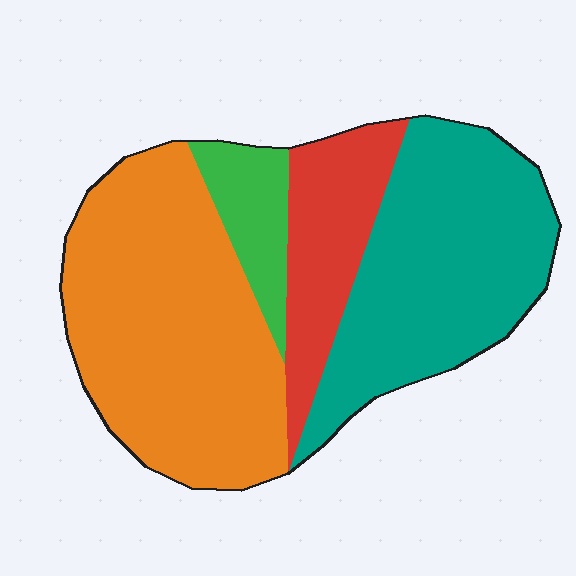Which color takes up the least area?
Green, at roughly 10%.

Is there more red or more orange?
Orange.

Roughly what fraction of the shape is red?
Red covers roughly 15% of the shape.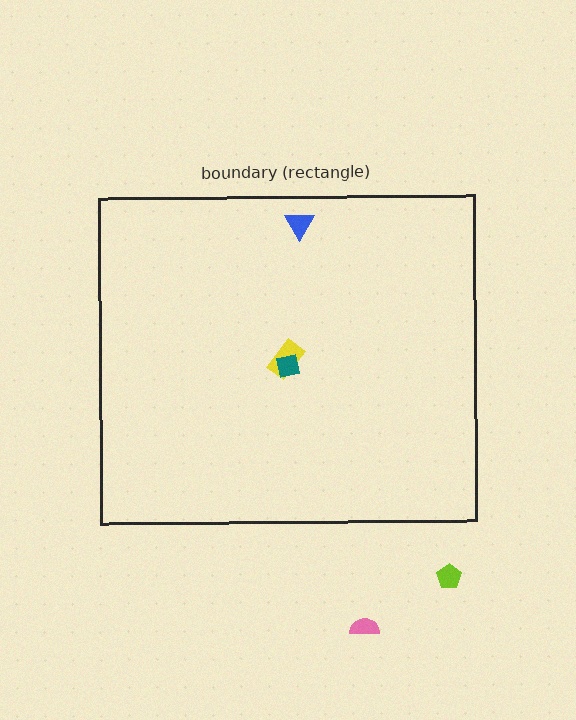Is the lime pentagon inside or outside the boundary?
Outside.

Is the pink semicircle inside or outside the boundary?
Outside.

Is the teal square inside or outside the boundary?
Inside.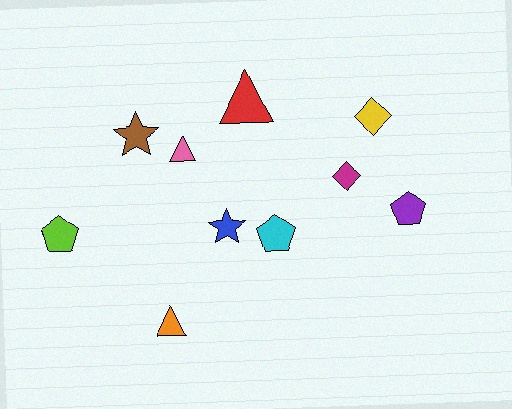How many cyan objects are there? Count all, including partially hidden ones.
There is 1 cyan object.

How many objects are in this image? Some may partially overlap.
There are 10 objects.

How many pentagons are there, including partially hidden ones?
There are 3 pentagons.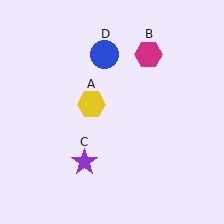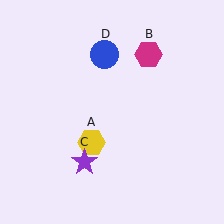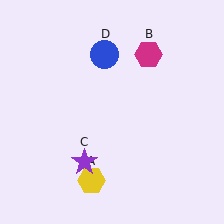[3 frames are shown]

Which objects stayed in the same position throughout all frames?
Magenta hexagon (object B) and purple star (object C) and blue circle (object D) remained stationary.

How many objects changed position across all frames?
1 object changed position: yellow hexagon (object A).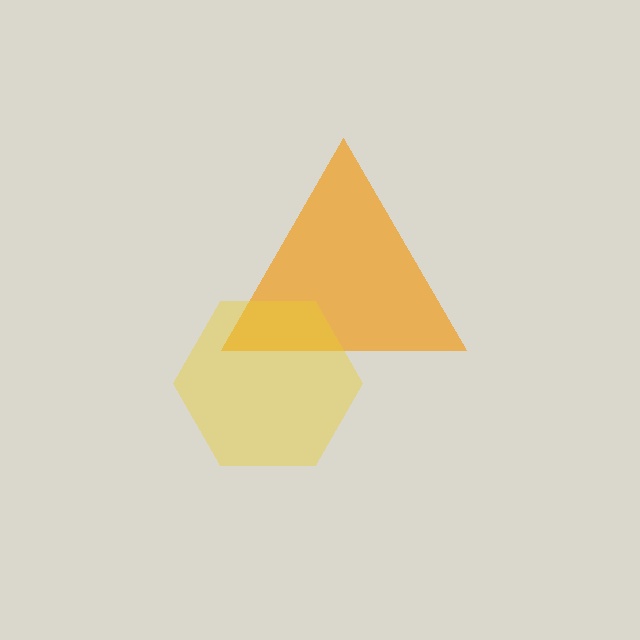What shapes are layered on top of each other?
The layered shapes are: an orange triangle, a yellow hexagon.